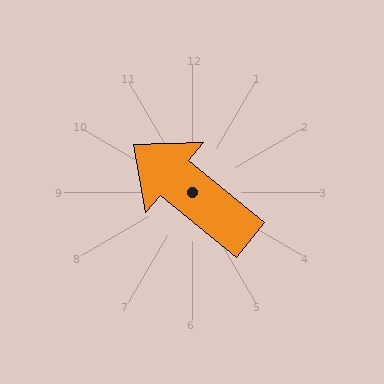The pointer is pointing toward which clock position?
Roughly 10 o'clock.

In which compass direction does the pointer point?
Northwest.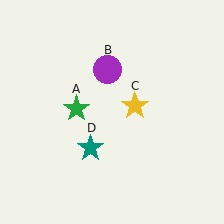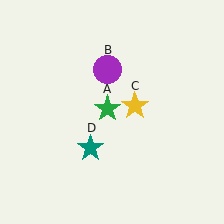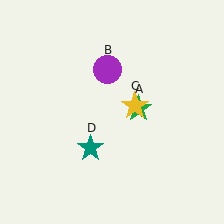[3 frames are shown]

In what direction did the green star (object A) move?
The green star (object A) moved right.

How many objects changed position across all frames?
1 object changed position: green star (object A).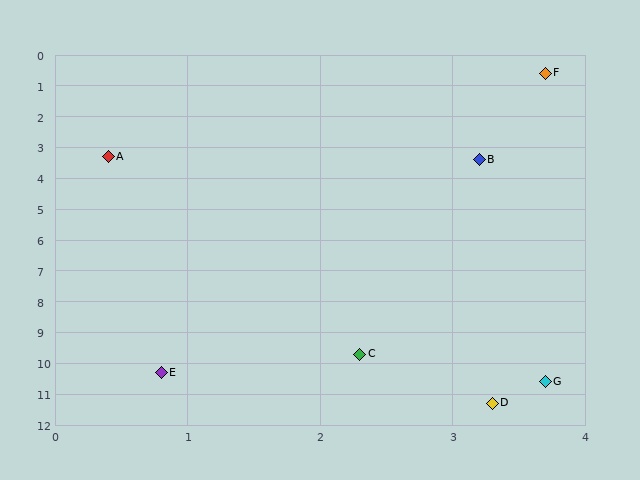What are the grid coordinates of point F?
Point F is at approximately (3.7, 0.6).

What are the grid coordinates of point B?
Point B is at approximately (3.2, 3.4).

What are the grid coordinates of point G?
Point G is at approximately (3.7, 10.6).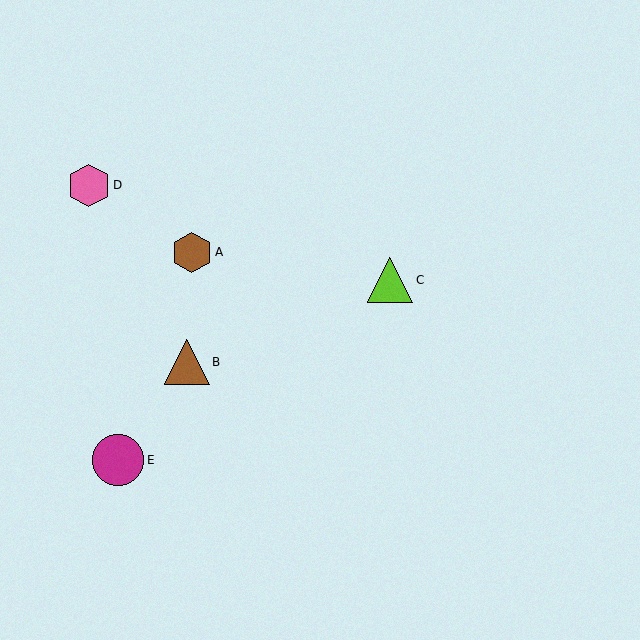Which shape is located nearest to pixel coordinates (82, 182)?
The pink hexagon (labeled D) at (89, 185) is nearest to that location.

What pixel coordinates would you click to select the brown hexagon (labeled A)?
Click at (192, 252) to select the brown hexagon A.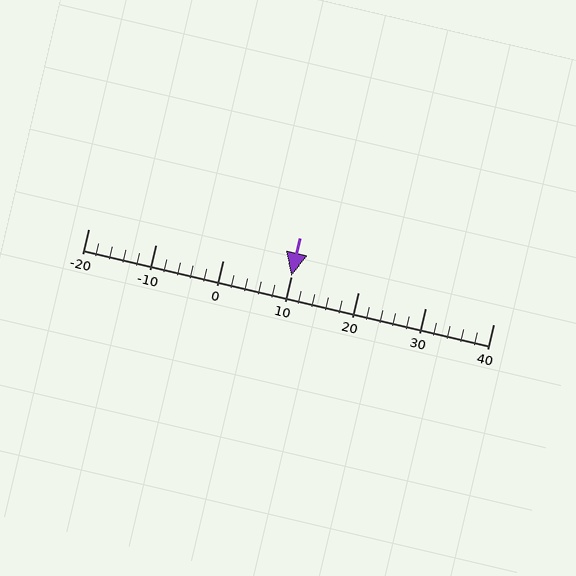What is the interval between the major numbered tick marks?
The major tick marks are spaced 10 units apart.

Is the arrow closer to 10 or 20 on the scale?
The arrow is closer to 10.